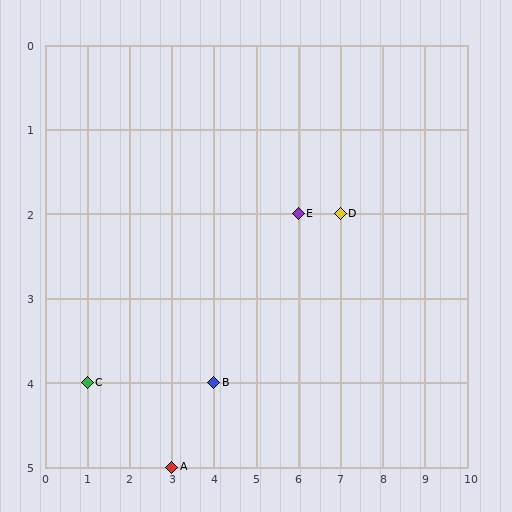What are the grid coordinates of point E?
Point E is at grid coordinates (6, 2).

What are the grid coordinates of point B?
Point B is at grid coordinates (4, 4).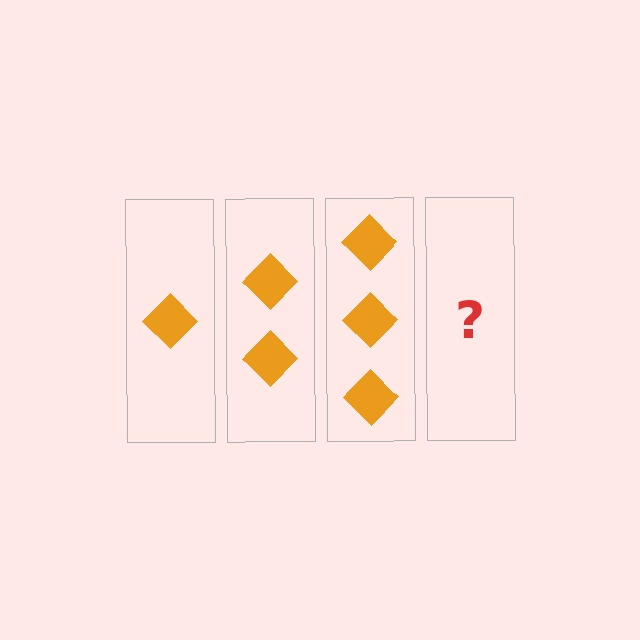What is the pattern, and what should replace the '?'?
The pattern is that each step adds one more diamond. The '?' should be 4 diamonds.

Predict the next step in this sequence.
The next step is 4 diamonds.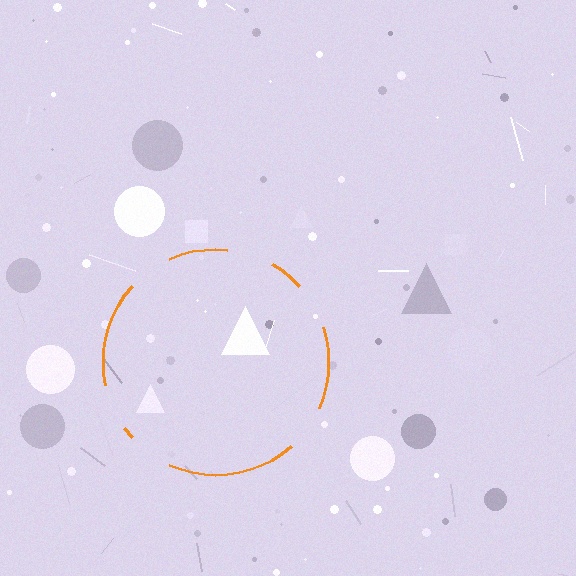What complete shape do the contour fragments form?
The contour fragments form a circle.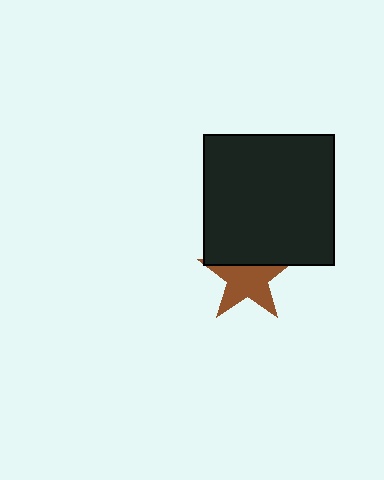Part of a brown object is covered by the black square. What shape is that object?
It is a star.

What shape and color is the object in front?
The object in front is a black square.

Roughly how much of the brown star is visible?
Most of it is visible (roughly 69%).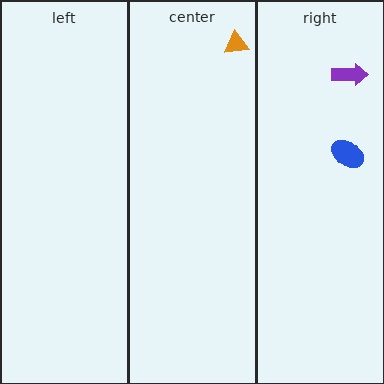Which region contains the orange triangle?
The center region.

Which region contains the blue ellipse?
The right region.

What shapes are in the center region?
The orange triangle.